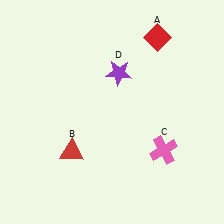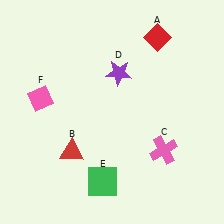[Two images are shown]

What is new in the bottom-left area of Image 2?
A green square (E) was added in the bottom-left area of Image 2.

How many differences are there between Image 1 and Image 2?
There are 2 differences between the two images.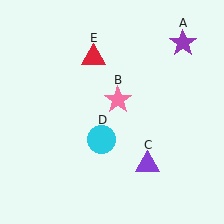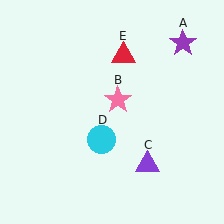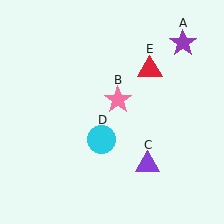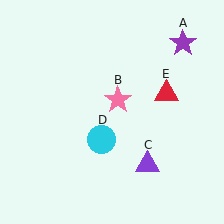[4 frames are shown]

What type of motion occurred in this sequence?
The red triangle (object E) rotated clockwise around the center of the scene.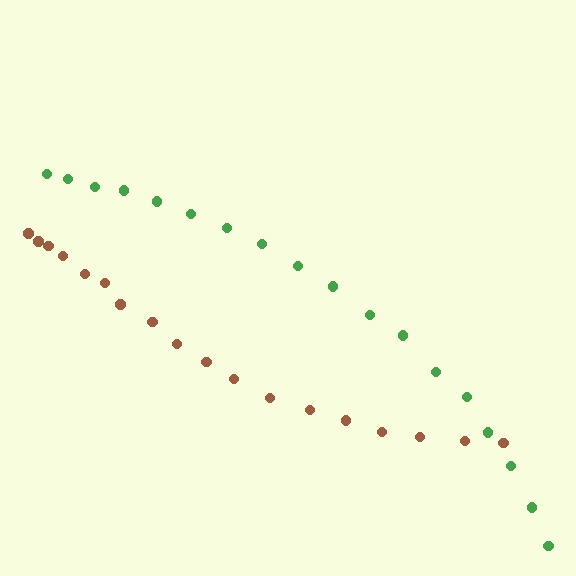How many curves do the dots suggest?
There are 2 distinct paths.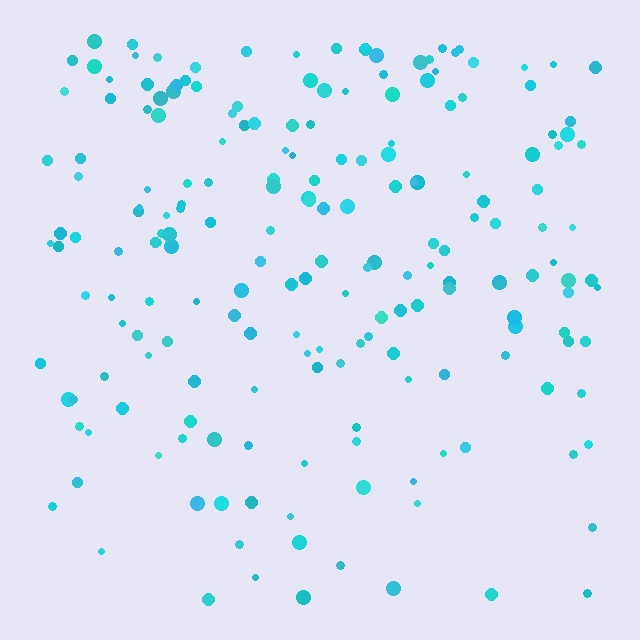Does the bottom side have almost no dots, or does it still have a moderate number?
Still a moderate number, just noticeably fewer than the top.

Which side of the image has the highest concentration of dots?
The top.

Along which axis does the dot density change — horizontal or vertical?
Vertical.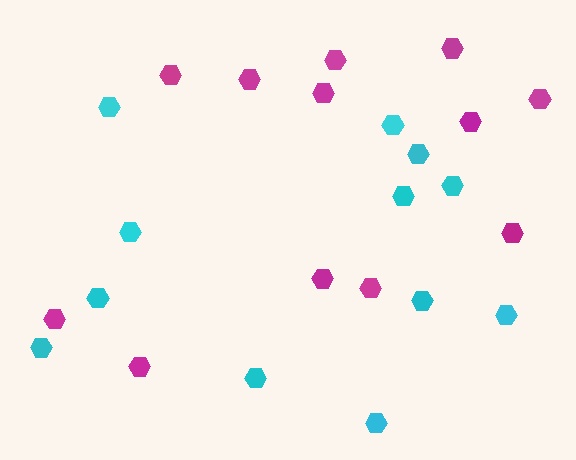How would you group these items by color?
There are 2 groups: one group of magenta hexagons (12) and one group of cyan hexagons (12).